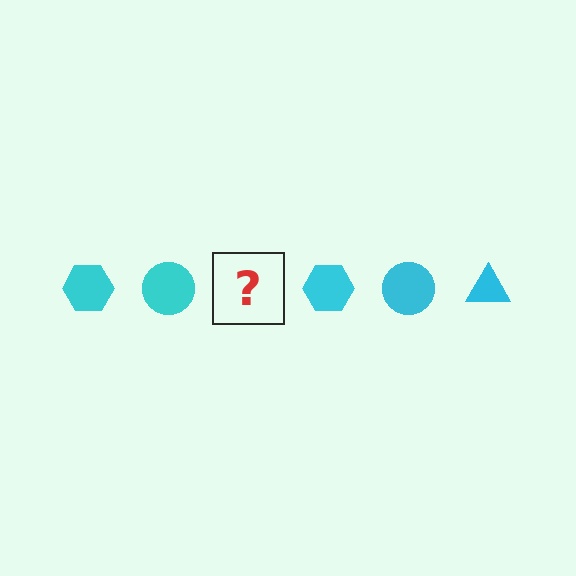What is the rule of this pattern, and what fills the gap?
The rule is that the pattern cycles through hexagon, circle, triangle shapes in cyan. The gap should be filled with a cyan triangle.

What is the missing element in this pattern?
The missing element is a cyan triangle.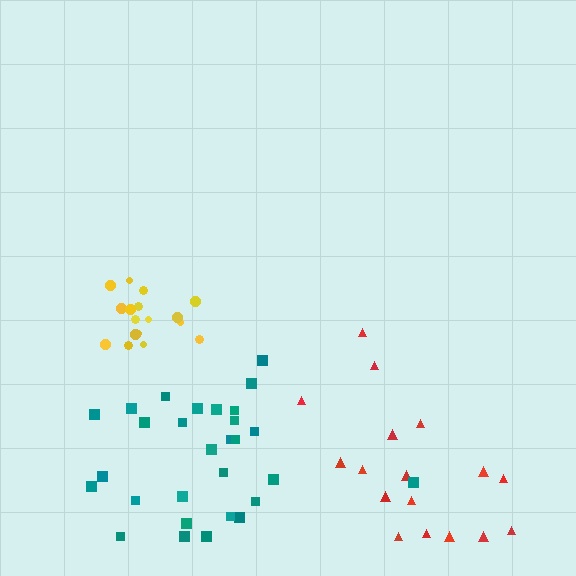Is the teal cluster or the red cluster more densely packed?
Teal.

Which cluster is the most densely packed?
Yellow.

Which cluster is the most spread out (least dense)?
Red.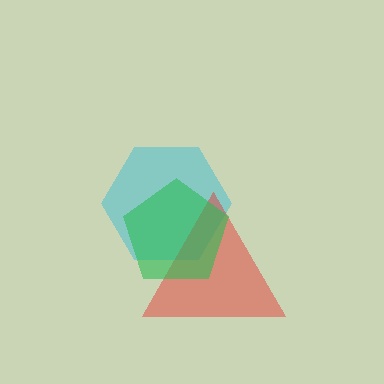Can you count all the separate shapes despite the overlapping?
Yes, there are 3 separate shapes.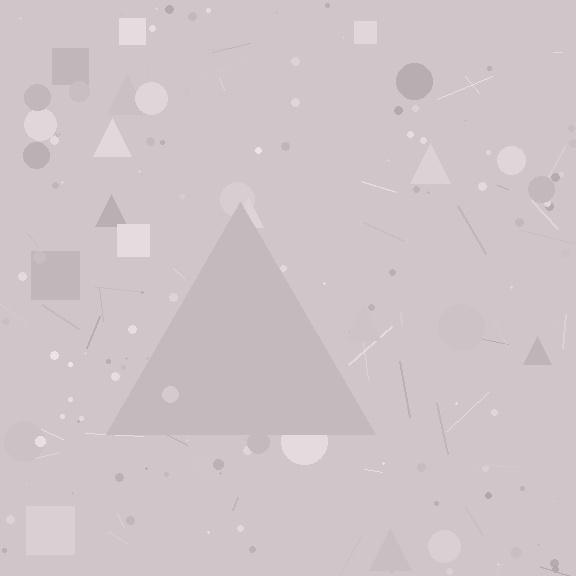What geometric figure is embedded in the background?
A triangle is embedded in the background.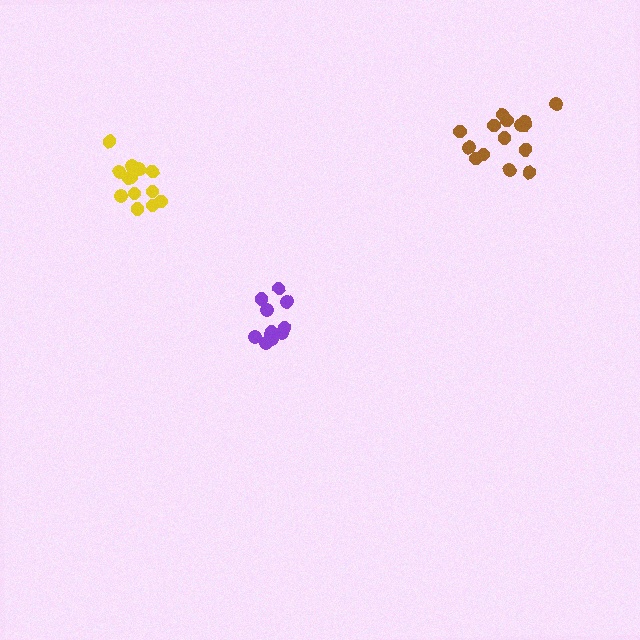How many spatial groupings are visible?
There are 3 spatial groupings.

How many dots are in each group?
Group 1: 13 dots, Group 2: 11 dots, Group 3: 15 dots (39 total).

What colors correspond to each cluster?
The clusters are colored: yellow, purple, brown.